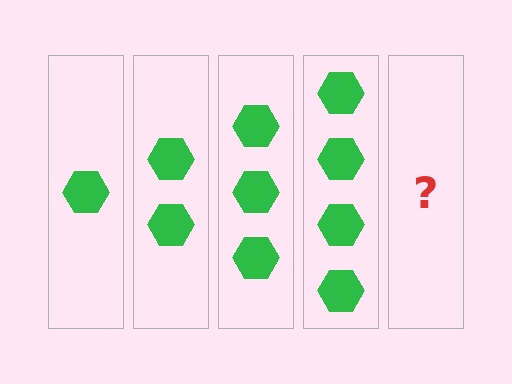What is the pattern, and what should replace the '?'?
The pattern is that each step adds one more hexagon. The '?' should be 5 hexagons.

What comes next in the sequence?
The next element should be 5 hexagons.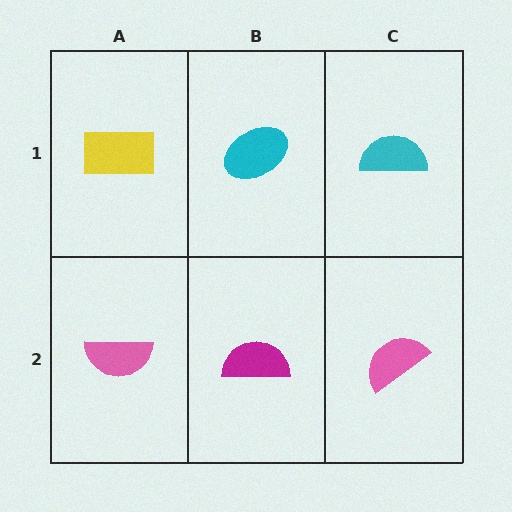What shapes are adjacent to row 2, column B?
A cyan ellipse (row 1, column B), a pink semicircle (row 2, column A), a pink semicircle (row 2, column C).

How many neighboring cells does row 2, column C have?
2.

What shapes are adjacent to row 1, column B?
A magenta semicircle (row 2, column B), a yellow rectangle (row 1, column A), a cyan semicircle (row 1, column C).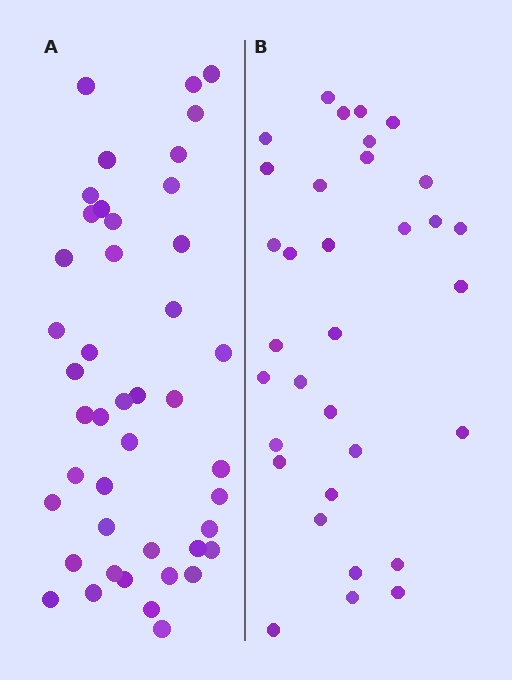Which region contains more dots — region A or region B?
Region A (the left region) has more dots.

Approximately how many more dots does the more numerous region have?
Region A has roughly 12 or so more dots than region B.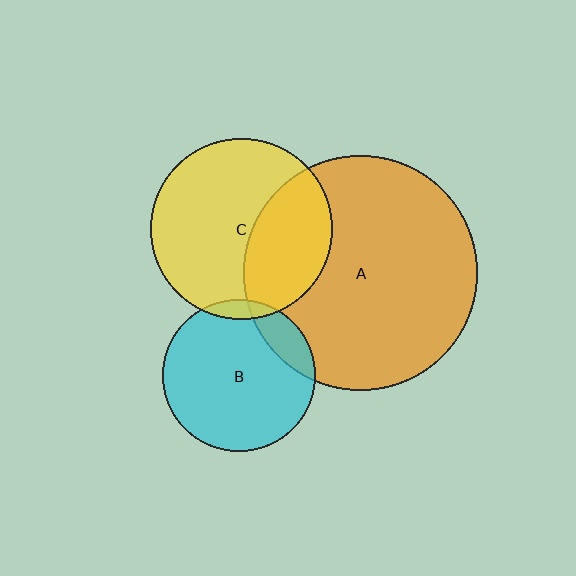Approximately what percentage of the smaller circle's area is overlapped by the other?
Approximately 35%.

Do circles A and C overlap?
Yes.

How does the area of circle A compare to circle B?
Approximately 2.4 times.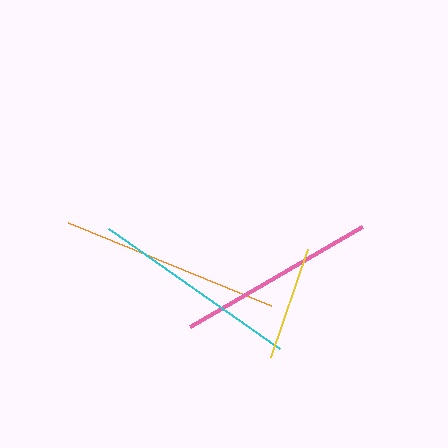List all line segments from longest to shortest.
From longest to shortest: orange, cyan, pink, yellow.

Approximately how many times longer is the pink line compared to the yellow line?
The pink line is approximately 1.7 times the length of the yellow line.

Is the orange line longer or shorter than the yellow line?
The orange line is longer than the yellow line.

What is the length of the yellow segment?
The yellow segment is approximately 115 pixels long.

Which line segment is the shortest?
The yellow line is the shortest at approximately 115 pixels.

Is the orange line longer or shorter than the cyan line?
The orange line is longer than the cyan line.